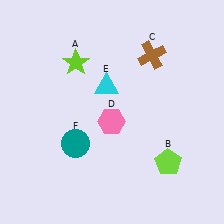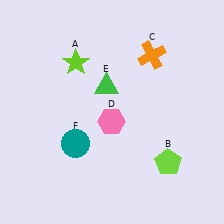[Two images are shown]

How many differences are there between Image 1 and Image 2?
There are 2 differences between the two images.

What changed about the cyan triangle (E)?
In Image 1, E is cyan. In Image 2, it changed to green.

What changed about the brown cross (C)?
In Image 1, C is brown. In Image 2, it changed to orange.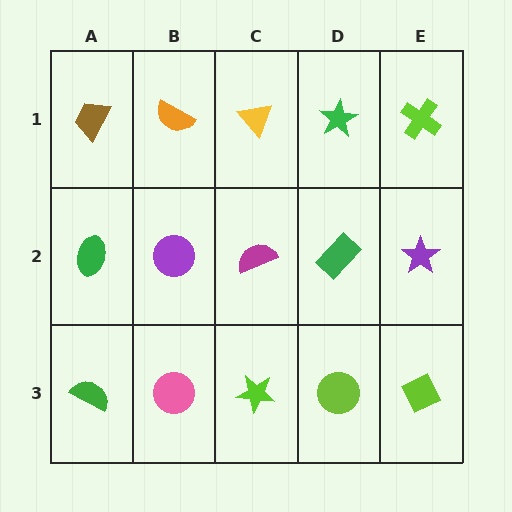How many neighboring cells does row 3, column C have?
3.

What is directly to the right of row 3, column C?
A lime circle.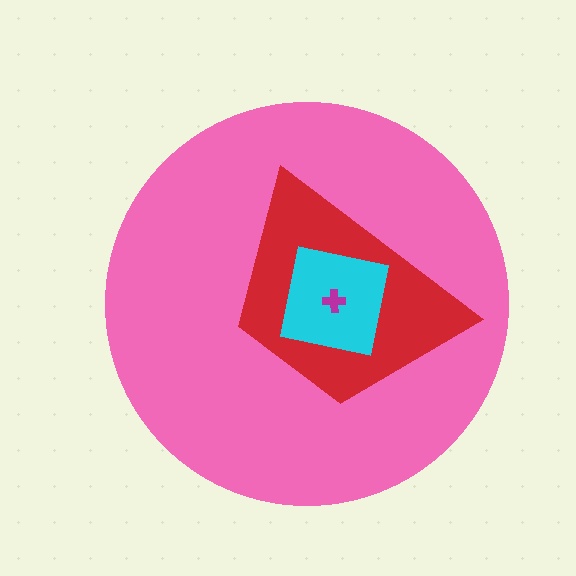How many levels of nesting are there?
4.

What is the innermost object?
The magenta cross.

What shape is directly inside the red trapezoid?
The cyan square.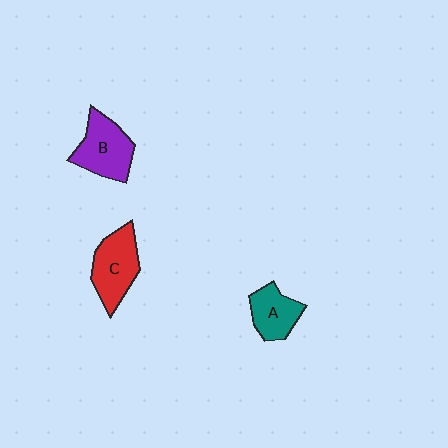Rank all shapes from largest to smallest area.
From largest to smallest: C (red), B (purple), A (teal).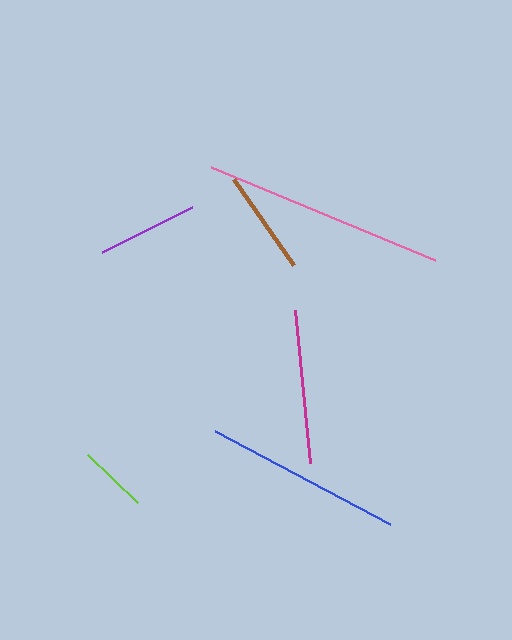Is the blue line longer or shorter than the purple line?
The blue line is longer than the purple line.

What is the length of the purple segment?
The purple segment is approximately 101 pixels long.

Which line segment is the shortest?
The lime line is the shortest at approximately 69 pixels.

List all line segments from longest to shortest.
From longest to shortest: pink, blue, magenta, brown, purple, lime.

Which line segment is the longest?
The pink line is the longest at approximately 242 pixels.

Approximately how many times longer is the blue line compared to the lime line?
The blue line is approximately 2.9 times the length of the lime line.